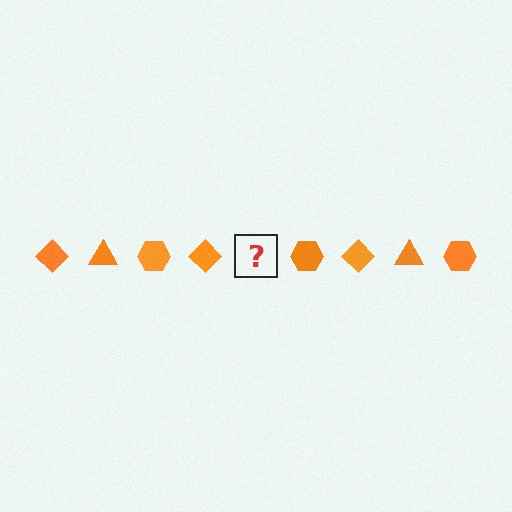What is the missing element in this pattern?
The missing element is an orange triangle.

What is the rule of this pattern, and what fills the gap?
The rule is that the pattern cycles through diamond, triangle, hexagon shapes in orange. The gap should be filled with an orange triangle.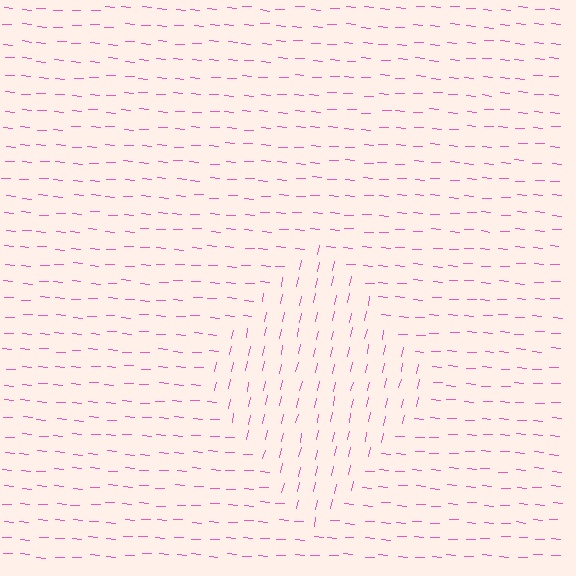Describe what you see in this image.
The image is filled with small pink line segments. A diamond region in the image has lines oriented differently from the surrounding lines, creating a visible texture boundary.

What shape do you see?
I see a diamond.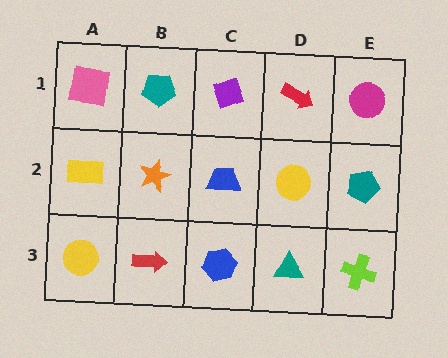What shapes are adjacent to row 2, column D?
A red arrow (row 1, column D), a teal triangle (row 3, column D), a blue trapezoid (row 2, column C), a teal pentagon (row 2, column E).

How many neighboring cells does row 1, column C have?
3.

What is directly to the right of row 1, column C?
A red arrow.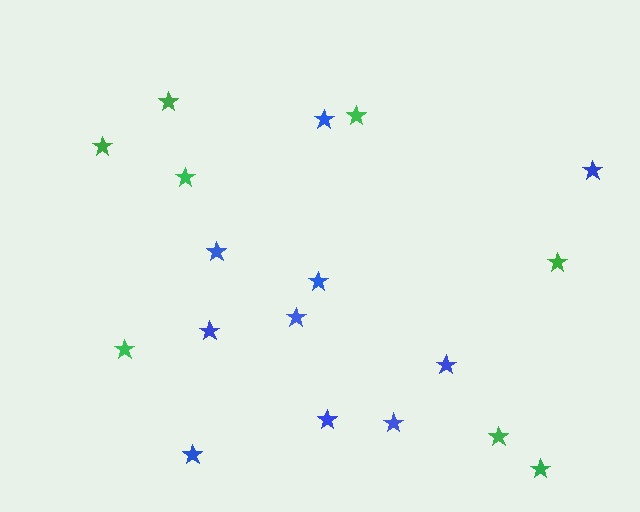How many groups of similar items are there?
There are 2 groups: one group of blue stars (10) and one group of green stars (8).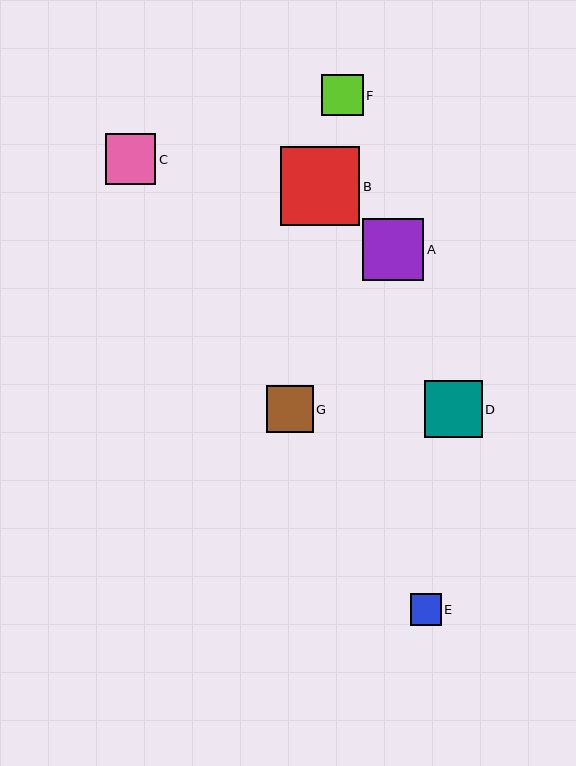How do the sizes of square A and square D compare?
Square A and square D are approximately the same size.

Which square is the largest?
Square B is the largest with a size of approximately 79 pixels.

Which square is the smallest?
Square E is the smallest with a size of approximately 31 pixels.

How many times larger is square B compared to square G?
Square B is approximately 1.7 times the size of square G.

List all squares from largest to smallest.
From largest to smallest: B, A, D, C, G, F, E.